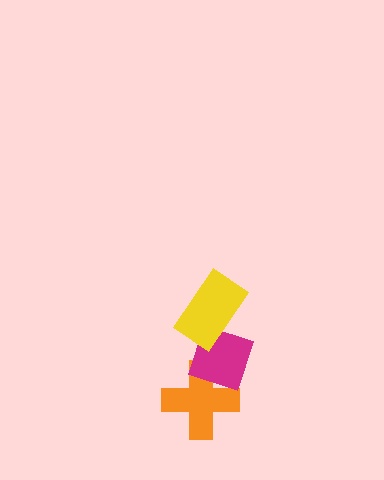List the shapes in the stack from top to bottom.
From top to bottom: the yellow rectangle, the magenta diamond, the orange cross.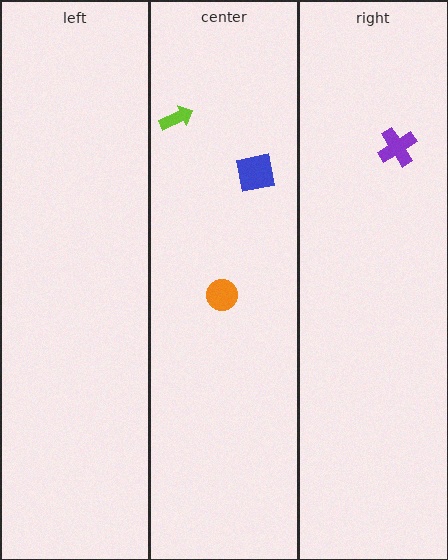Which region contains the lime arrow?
The center region.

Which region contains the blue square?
The center region.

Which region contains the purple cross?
The right region.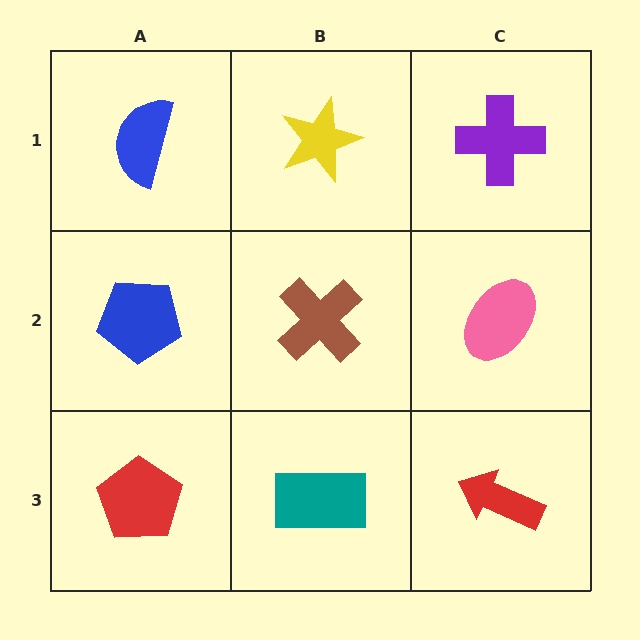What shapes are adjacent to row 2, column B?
A yellow star (row 1, column B), a teal rectangle (row 3, column B), a blue pentagon (row 2, column A), a pink ellipse (row 2, column C).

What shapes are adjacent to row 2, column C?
A purple cross (row 1, column C), a red arrow (row 3, column C), a brown cross (row 2, column B).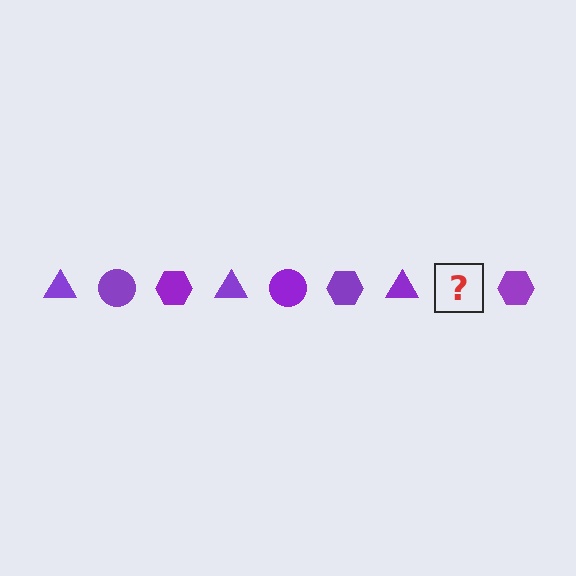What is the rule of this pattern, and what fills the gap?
The rule is that the pattern cycles through triangle, circle, hexagon shapes in purple. The gap should be filled with a purple circle.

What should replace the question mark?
The question mark should be replaced with a purple circle.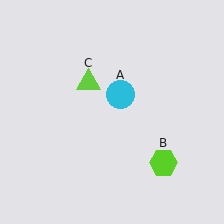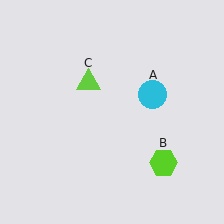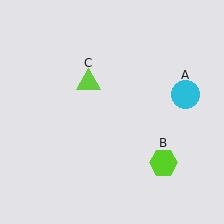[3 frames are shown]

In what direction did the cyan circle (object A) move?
The cyan circle (object A) moved right.